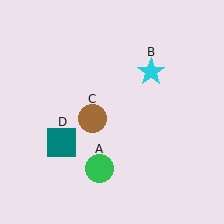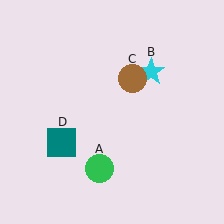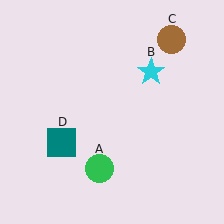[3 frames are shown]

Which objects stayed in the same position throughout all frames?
Green circle (object A) and cyan star (object B) and teal square (object D) remained stationary.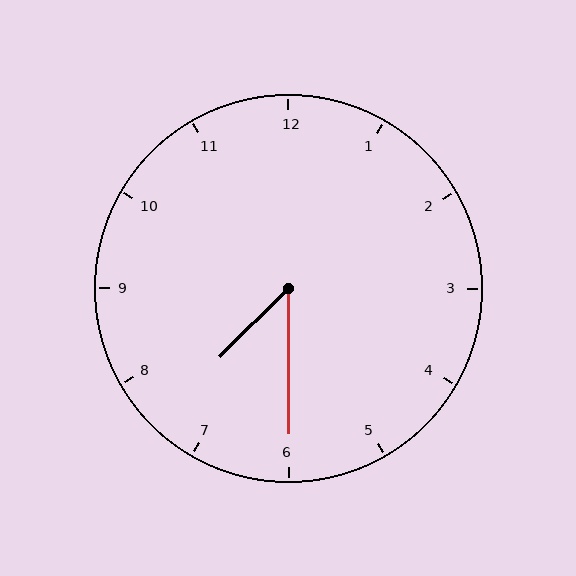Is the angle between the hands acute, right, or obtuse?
It is acute.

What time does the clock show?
7:30.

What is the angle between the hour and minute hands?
Approximately 45 degrees.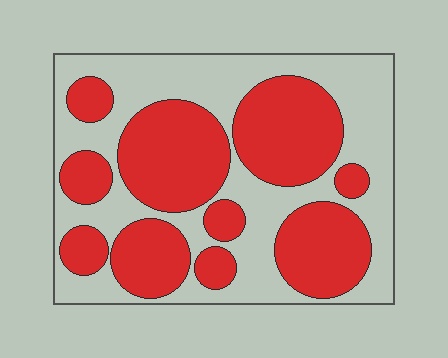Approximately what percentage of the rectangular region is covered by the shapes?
Approximately 50%.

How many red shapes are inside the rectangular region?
10.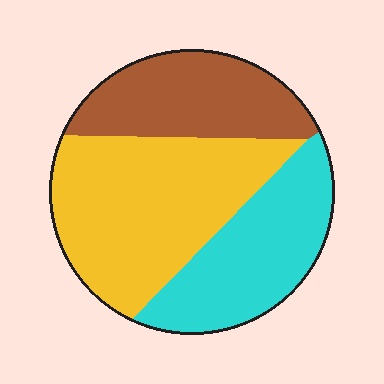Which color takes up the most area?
Yellow, at roughly 45%.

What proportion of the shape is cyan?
Cyan covers around 30% of the shape.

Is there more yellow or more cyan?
Yellow.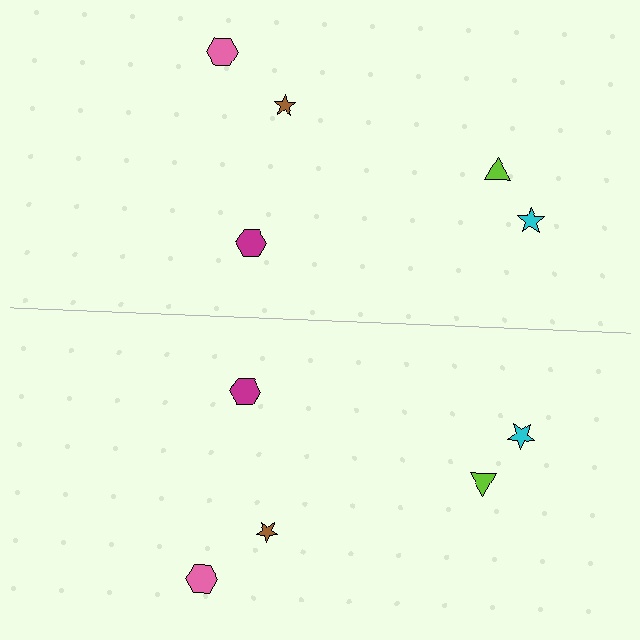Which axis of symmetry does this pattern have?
The pattern has a horizontal axis of symmetry running through the center of the image.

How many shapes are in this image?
There are 10 shapes in this image.